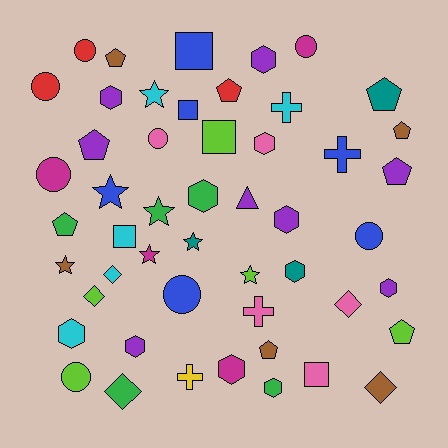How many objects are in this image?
There are 50 objects.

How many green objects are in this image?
There are 5 green objects.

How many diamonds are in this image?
There are 5 diamonds.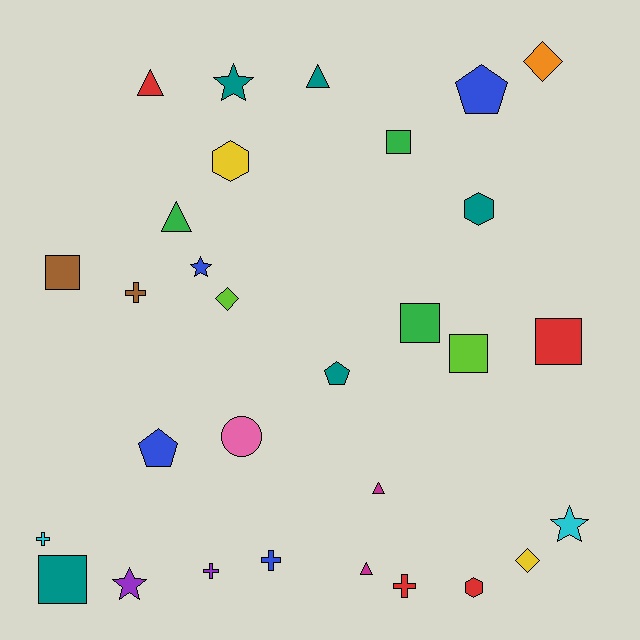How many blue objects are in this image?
There are 4 blue objects.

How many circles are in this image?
There is 1 circle.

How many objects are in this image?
There are 30 objects.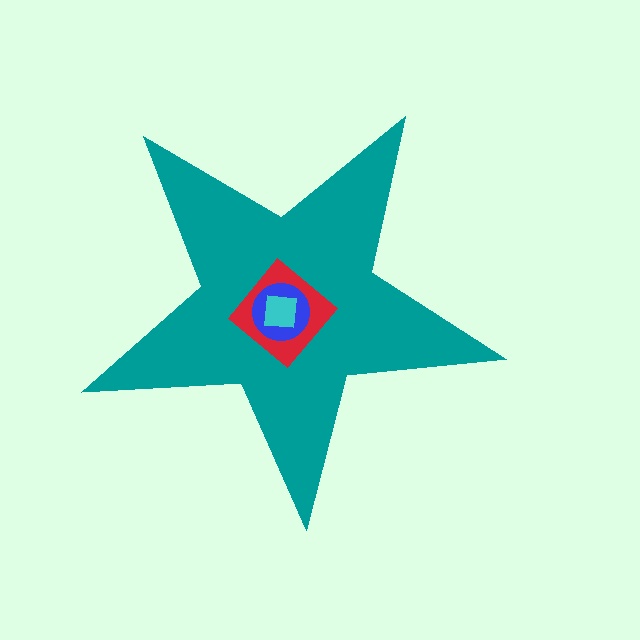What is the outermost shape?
The teal star.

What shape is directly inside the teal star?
The red diamond.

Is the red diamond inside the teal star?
Yes.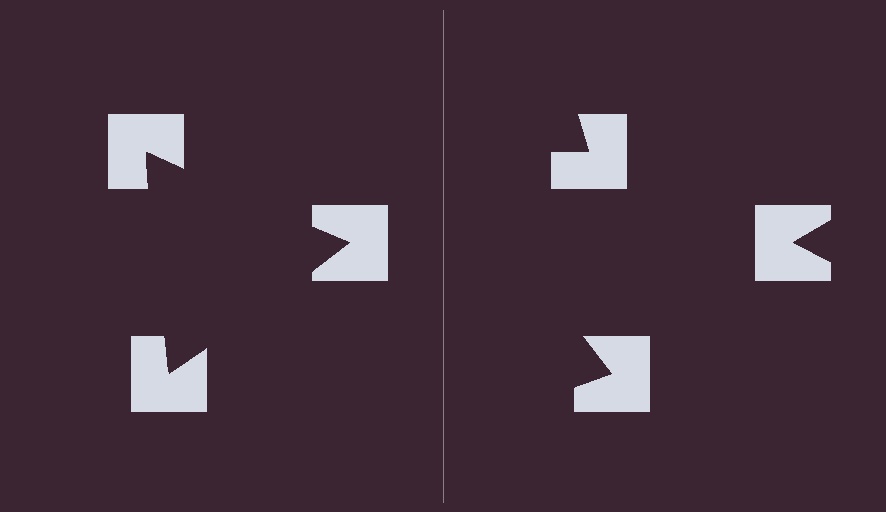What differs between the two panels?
The notched squares are positioned identically on both sides; only the wedge orientations differ. On the left they align to a triangle; on the right they are misaligned.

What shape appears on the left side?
An illusory triangle.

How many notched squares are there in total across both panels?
6 — 3 on each side.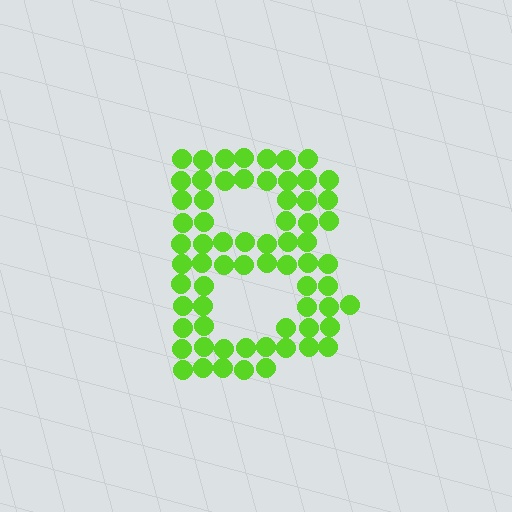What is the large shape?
The large shape is the letter B.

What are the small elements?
The small elements are circles.